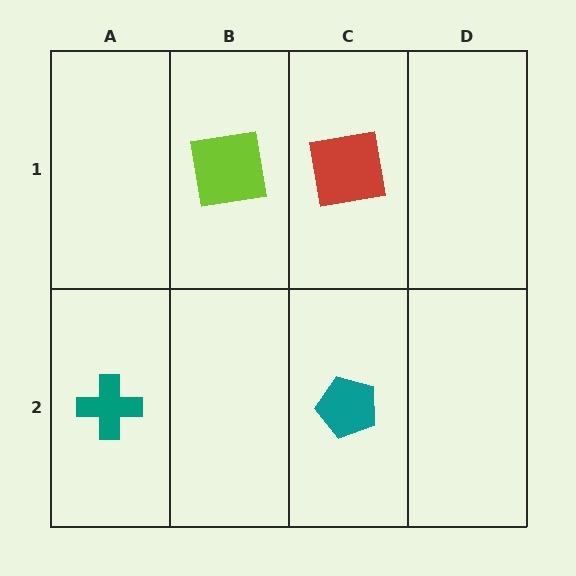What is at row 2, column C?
A teal pentagon.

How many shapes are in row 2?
2 shapes.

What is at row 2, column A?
A teal cross.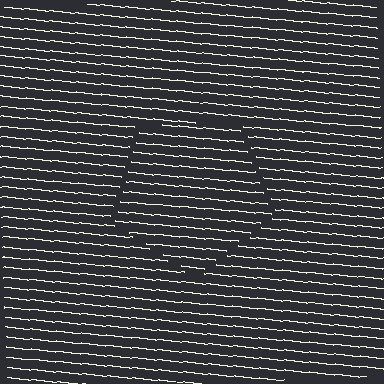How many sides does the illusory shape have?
5 sides — the line-ends trace a pentagon.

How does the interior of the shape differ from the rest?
The interior of the shape contains the same grating, shifted by half a period — the contour is defined by the phase discontinuity where line-ends from the inner and outer gratings abut.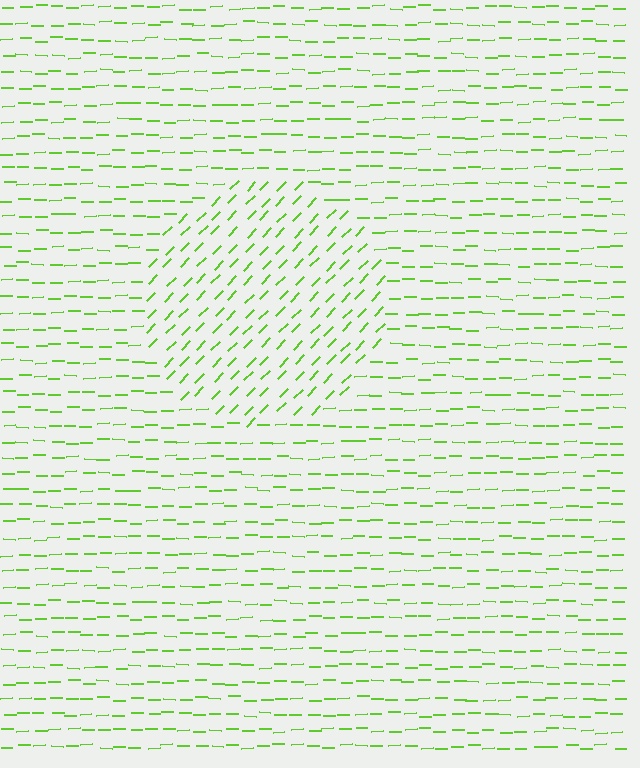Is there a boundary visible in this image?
Yes, there is a texture boundary formed by a change in line orientation.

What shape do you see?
I see a circle.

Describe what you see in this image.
The image is filled with small lime line segments. A circle region in the image has lines oriented differently from the surrounding lines, creating a visible texture boundary.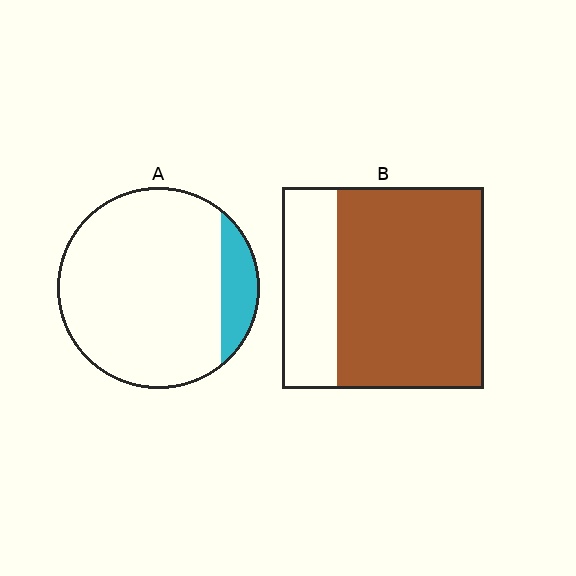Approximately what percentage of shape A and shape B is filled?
A is approximately 15% and B is approximately 75%.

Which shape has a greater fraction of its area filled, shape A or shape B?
Shape B.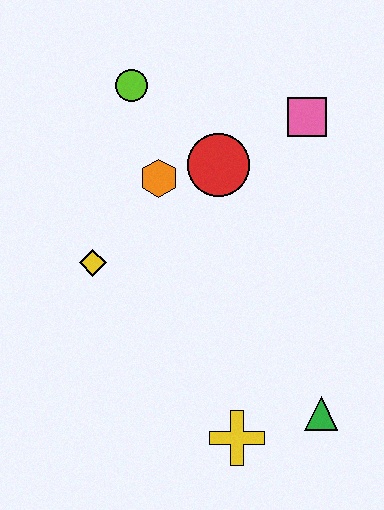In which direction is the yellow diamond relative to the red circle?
The yellow diamond is to the left of the red circle.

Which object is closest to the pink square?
The red circle is closest to the pink square.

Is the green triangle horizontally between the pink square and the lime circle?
No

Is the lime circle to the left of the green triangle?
Yes